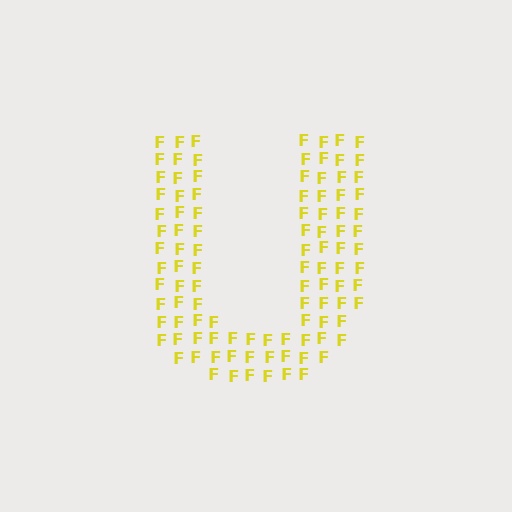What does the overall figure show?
The overall figure shows the letter U.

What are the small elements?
The small elements are letter F's.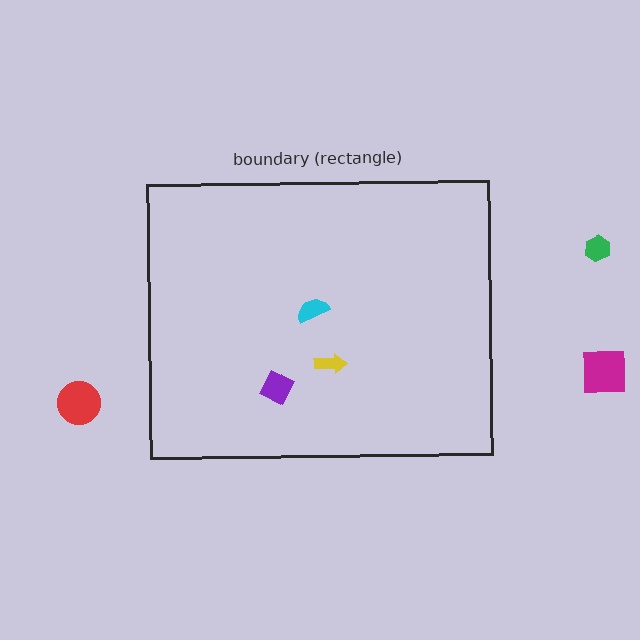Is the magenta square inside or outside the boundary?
Outside.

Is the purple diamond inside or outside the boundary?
Inside.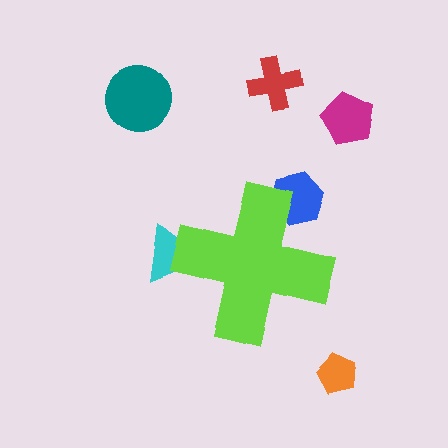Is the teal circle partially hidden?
No, the teal circle is fully visible.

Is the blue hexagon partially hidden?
Yes, the blue hexagon is partially hidden behind the lime cross.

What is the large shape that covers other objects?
A lime cross.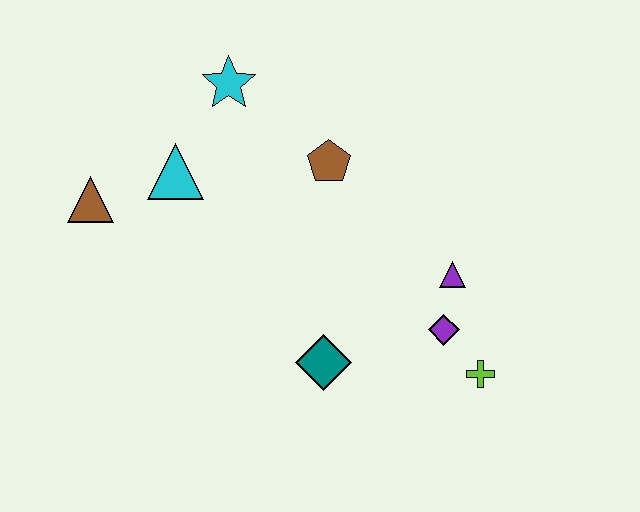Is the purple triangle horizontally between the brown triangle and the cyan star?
No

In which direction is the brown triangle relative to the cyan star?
The brown triangle is to the left of the cyan star.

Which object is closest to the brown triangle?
The cyan triangle is closest to the brown triangle.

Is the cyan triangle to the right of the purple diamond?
No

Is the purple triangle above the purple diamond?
Yes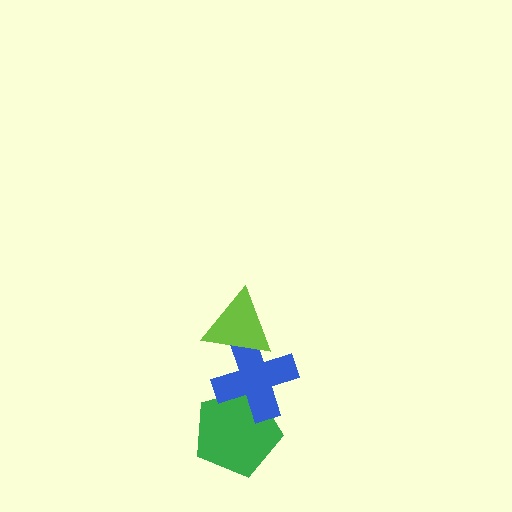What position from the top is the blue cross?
The blue cross is 2nd from the top.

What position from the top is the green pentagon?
The green pentagon is 3rd from the top.